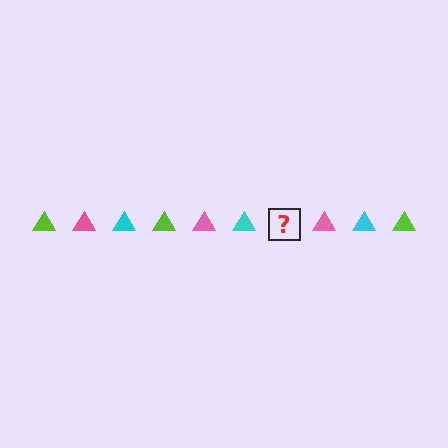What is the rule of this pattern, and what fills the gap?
The rule is that the pattern cycles through lime, pink, cyan triangles. The gap should be filled with a lime triangle.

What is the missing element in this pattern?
The missing element is a lime triangle.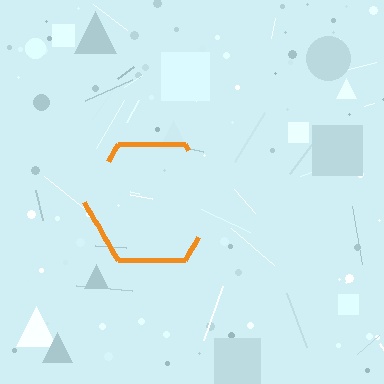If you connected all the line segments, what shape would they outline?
They would outline a hexagon.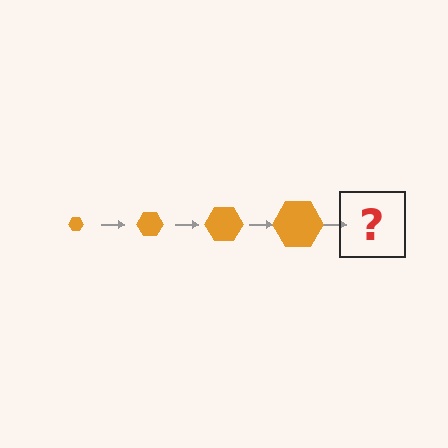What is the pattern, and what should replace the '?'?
The pattern is that the hexagon gets progressively larger each step. The '?' should be an orange hexagon, larger than the previous one.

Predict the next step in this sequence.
The next step is an orange hexagon, larger than the previous one.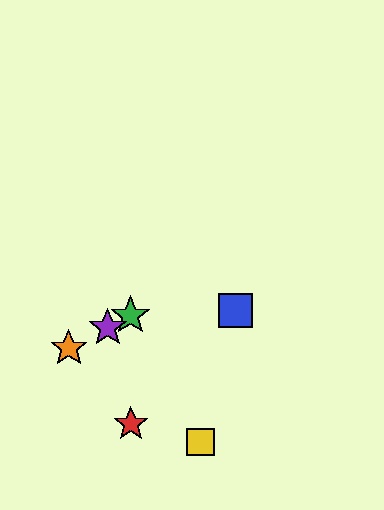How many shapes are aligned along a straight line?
3 shapes (the green star, the purple star, the orange star) are aligned along a straight line.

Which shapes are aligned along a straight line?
The green star, the purple star, the orange star are aligned along a straight line.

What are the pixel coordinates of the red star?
The red star is at (131, 424).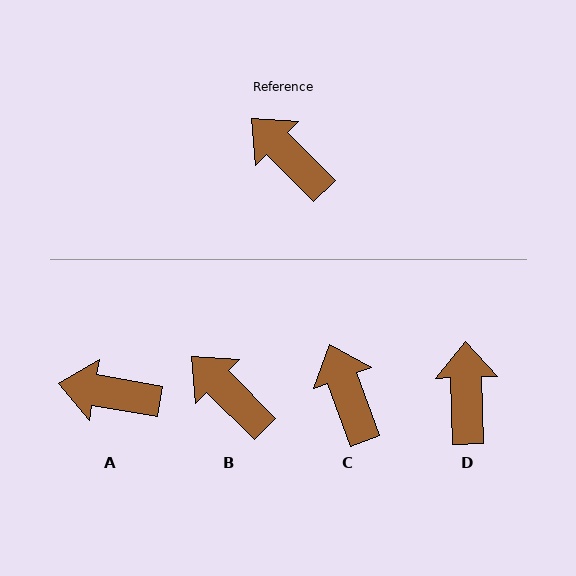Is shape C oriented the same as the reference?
No, it is off by about 25 degrees.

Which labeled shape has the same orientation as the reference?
B.